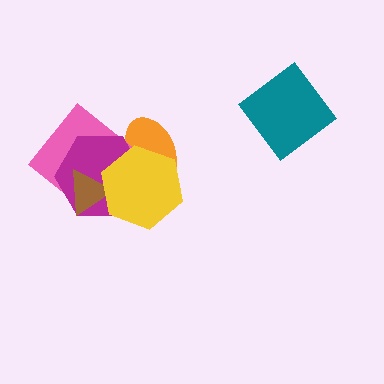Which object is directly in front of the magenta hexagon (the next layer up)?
The brown triangle is directly in front of the magenta hexagon.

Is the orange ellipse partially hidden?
Yes, it is partially covered by another shape.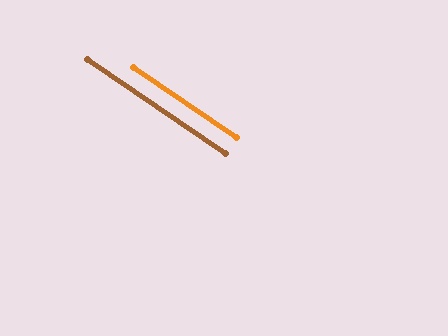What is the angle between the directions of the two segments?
Approximately 0 degrees.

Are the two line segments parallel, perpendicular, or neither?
Parallel — their directions differ by only 0.5°.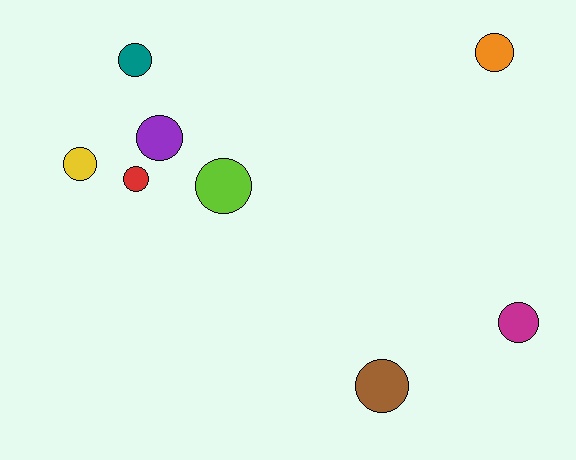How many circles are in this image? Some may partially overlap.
There are 8 circles.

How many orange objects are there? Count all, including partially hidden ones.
There is 1 orange object.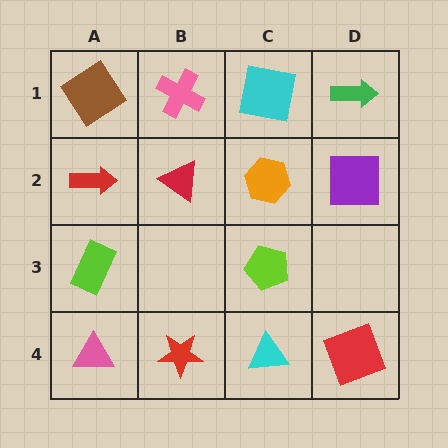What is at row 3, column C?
A lime pentagon.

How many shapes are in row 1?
4 shapes.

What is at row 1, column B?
A pink cross.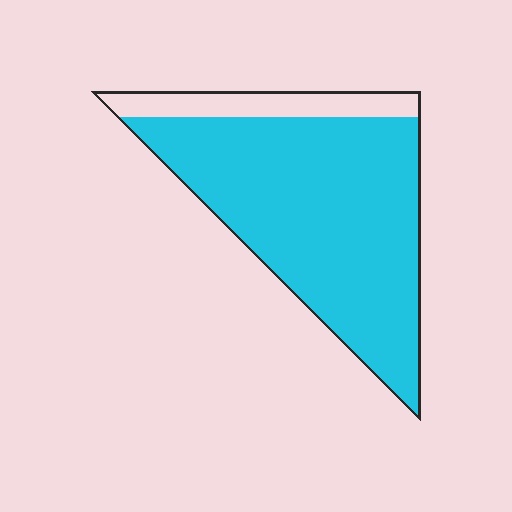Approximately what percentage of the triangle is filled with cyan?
Approximately 85%.